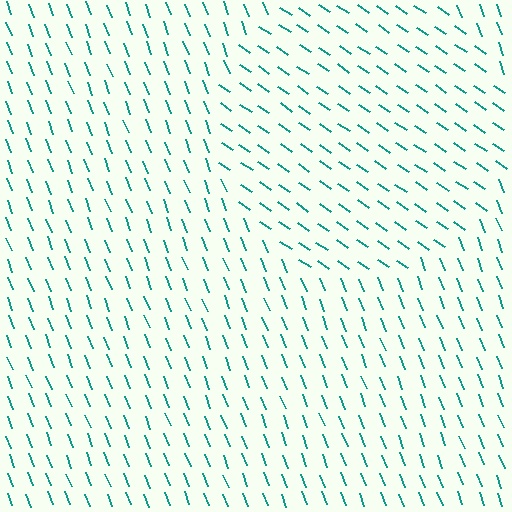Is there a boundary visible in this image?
Yes, there is a texture boundary formed by a change in line orientation.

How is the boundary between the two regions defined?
The boundary is defined purely by a change in line orientation (approximately 35 degrees difference). All lines are the same color and thickness.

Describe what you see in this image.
The image is filled with small teal line segments. A circle region in the image has lines oriented differently from the surrounding lines, creating a visible texture boundary.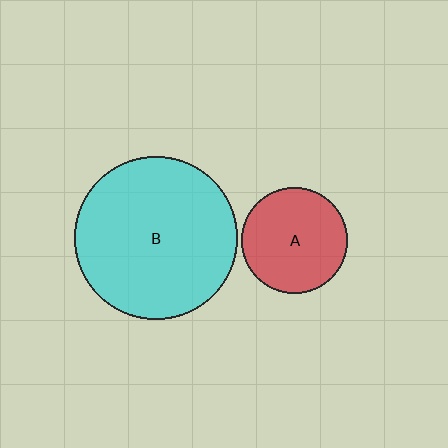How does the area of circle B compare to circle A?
Approximately 2.4 times.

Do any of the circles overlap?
No, none of the circles overlap.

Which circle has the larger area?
Circle B (cyan).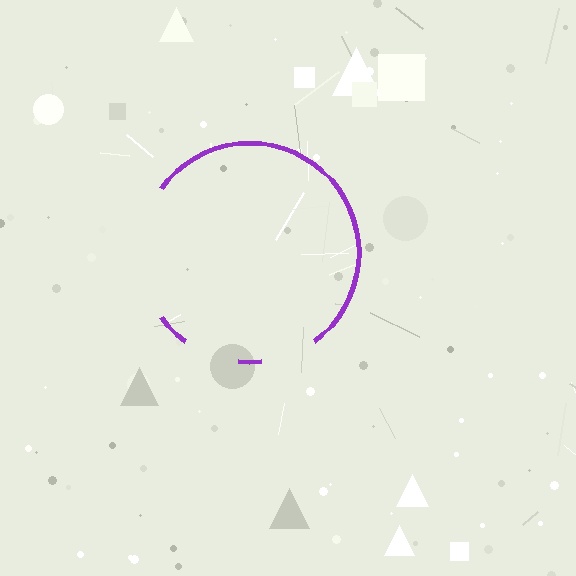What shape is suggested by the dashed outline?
The dashed outline suggests a circle.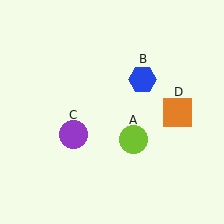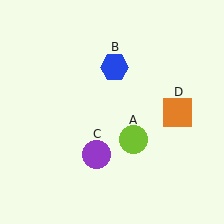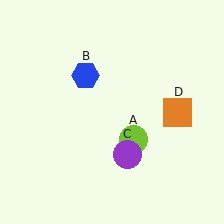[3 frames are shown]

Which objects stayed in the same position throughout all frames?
Lime circle (object A) and orange square (object D) remained stationary.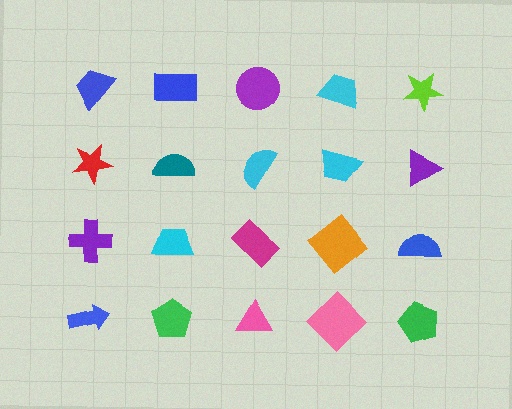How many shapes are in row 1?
5 shapes.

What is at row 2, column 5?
A purple triangle.